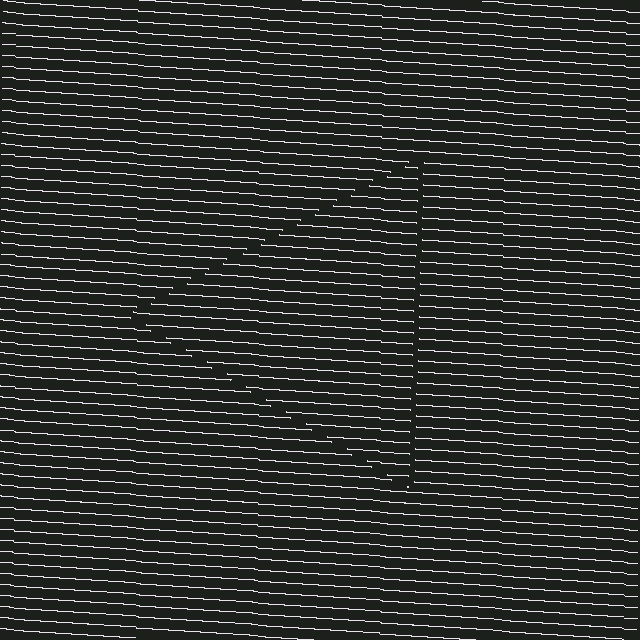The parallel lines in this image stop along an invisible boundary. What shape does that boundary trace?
An illusory triangle. The interior of the shape contains the same grating, shifted by half a period — the contour is defined by the phase discontinuity where line-ends from the inner and outer gratings abut.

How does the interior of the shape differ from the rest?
The interior of the shape contains the same grating, shifted by half a period — the contour is defined by the phase discontinuity where line-ends from the inner and outer gratings abut.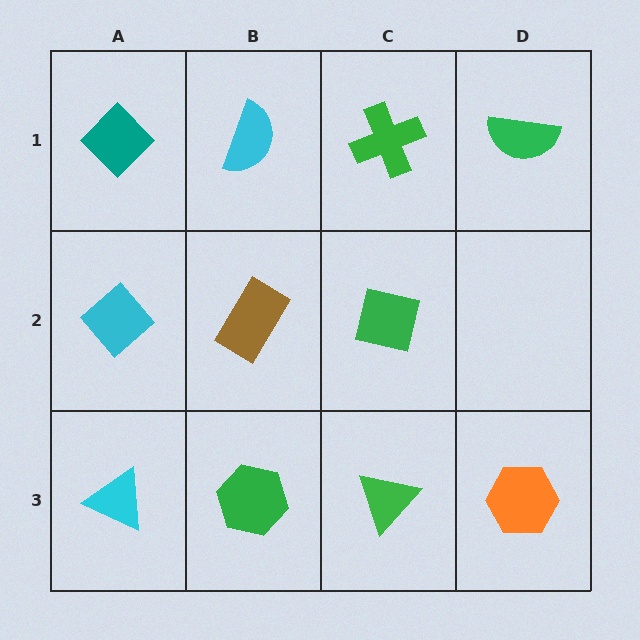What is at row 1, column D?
A green semicircle.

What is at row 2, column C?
A green square.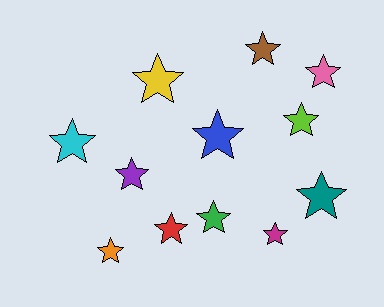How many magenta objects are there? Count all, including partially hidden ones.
There is 1 magenta object.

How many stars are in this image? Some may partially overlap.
There are 12 stars.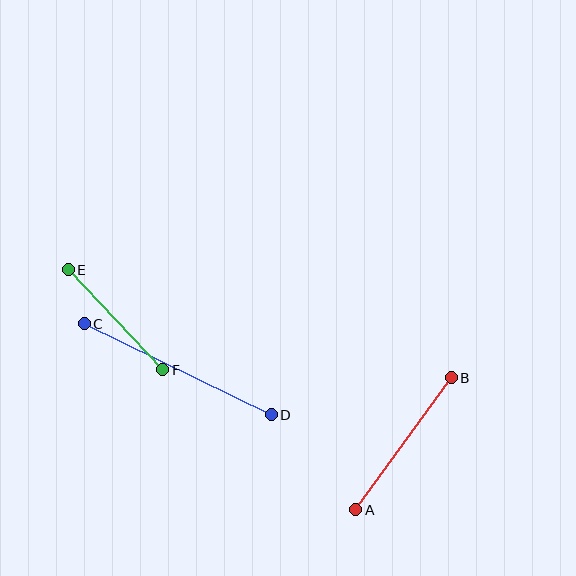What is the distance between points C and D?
The distance is approximately 208 pixels.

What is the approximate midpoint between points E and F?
The midpoint is at approximately (116, 320) pixels.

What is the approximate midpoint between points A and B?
The midpoint is at approximately (403, 444) pixels.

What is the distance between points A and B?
The distance is approximately 163 pixels.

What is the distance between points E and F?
The distance is approximately 138 pixels.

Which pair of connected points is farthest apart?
Points C and D are farthest apart.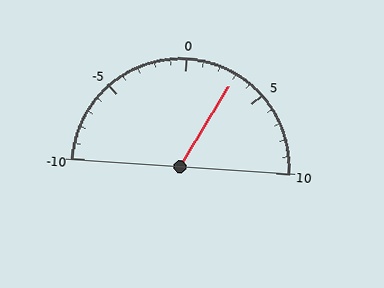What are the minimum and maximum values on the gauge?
The gauge ranges from -10 to 10.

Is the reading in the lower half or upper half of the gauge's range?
The reading is in the upper half of the range (-10 to 10).